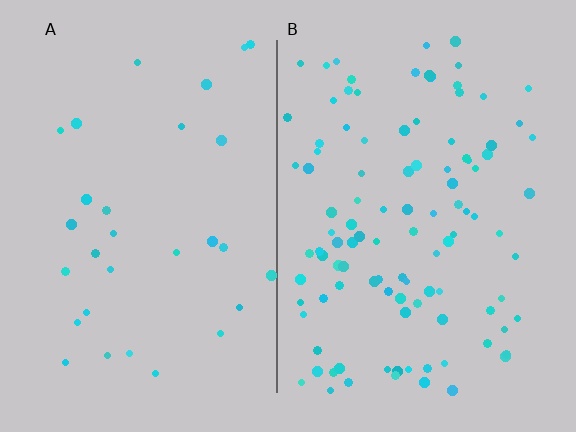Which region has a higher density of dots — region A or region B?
B (the right).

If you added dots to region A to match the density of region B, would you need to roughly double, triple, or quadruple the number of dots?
Approximately triple.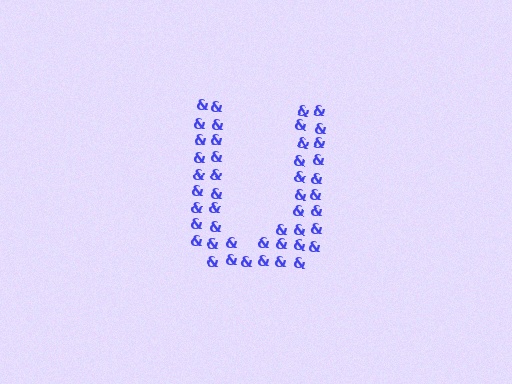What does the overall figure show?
The overall figure shows the letter U.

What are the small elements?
The small elements are ampersands.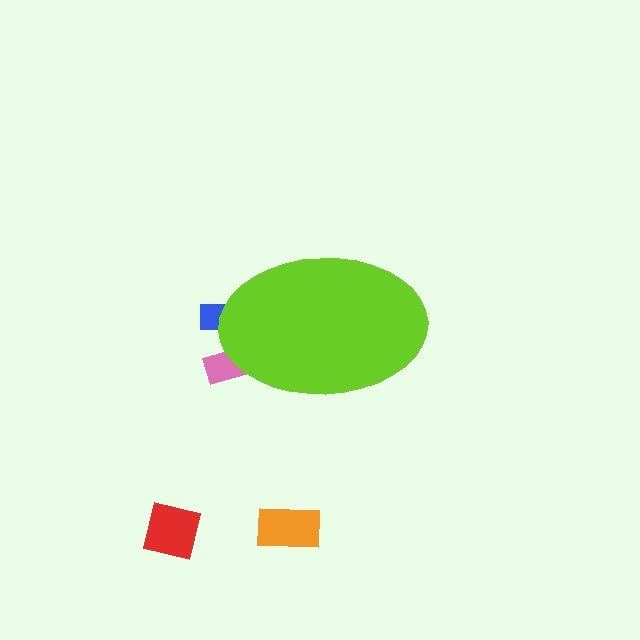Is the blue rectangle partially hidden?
Yes, the blue rectangle is partially hidden behind the lime ellipse.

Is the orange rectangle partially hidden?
No, the orange rectangle is fully visible.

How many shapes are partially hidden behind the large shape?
2 shapes are partially hidden.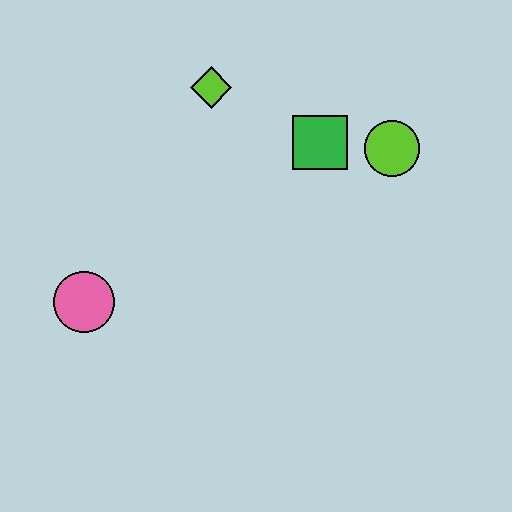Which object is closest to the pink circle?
The lime diamond is closest to the pink circle.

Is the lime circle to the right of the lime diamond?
Yes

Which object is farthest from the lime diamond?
The pink circle is farthest from the lime diamond.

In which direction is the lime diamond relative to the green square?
The lime diamond is to the left of the green square.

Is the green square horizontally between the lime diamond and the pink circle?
No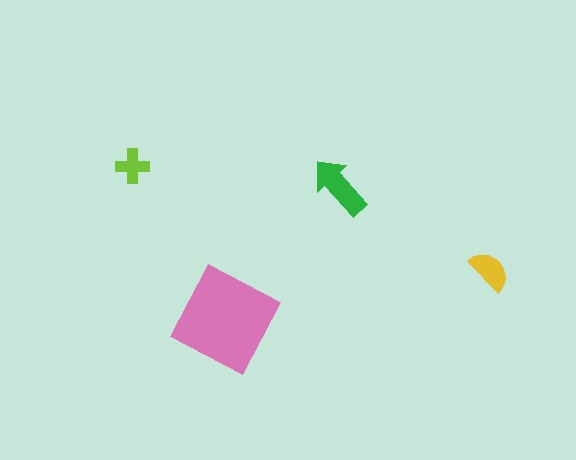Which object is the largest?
The pink diamond.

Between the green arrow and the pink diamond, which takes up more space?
The pink diamond.